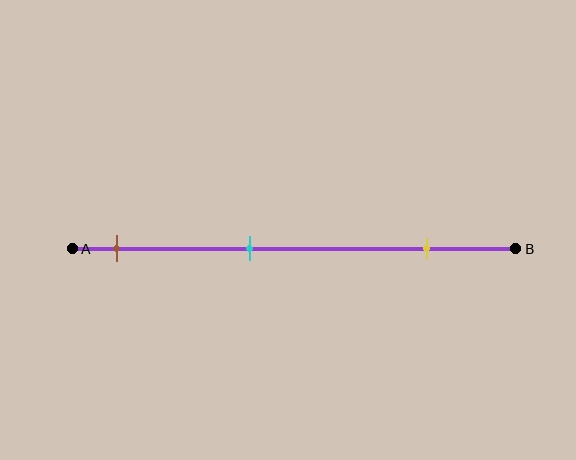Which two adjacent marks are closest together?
The brown and cyan marks are the closest adjacent pair.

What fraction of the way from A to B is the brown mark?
The brown mark is approximately 10% (0.1) of the way from A to B.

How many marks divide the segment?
There are 3 marks dividing the segment.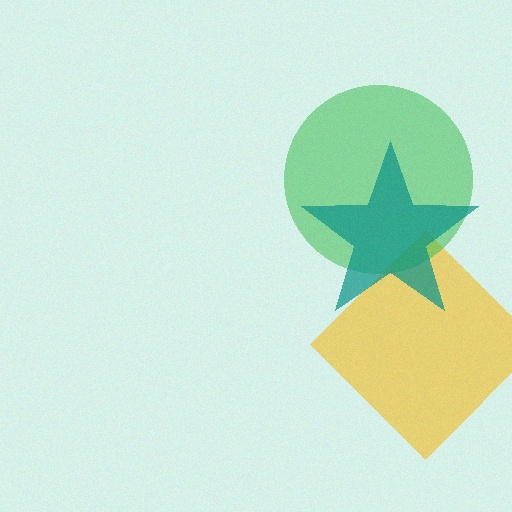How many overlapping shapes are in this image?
There are 3 overlapping shapes in the image.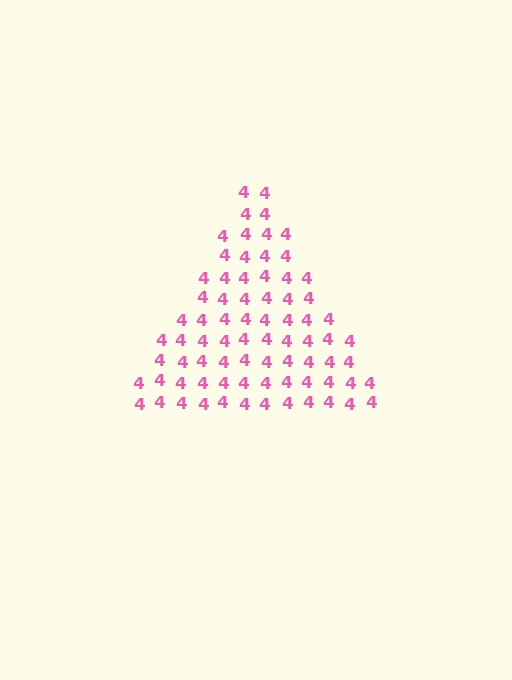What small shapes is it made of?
It is made of small digit 4's.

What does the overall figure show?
The overall figure shows a triangle.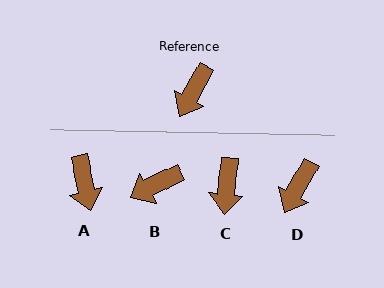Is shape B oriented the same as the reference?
No, it is off by about 33 degrees.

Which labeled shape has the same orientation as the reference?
D.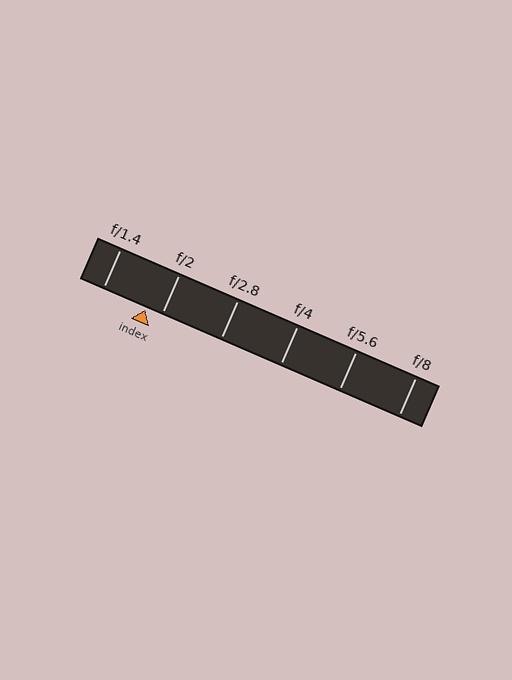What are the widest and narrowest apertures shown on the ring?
The widest aperture shown is f/1.4 and the narrowest is f/8.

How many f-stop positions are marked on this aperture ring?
There are 6 f-stop positions marked.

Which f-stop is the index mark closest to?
The index mark is closest to f/2.